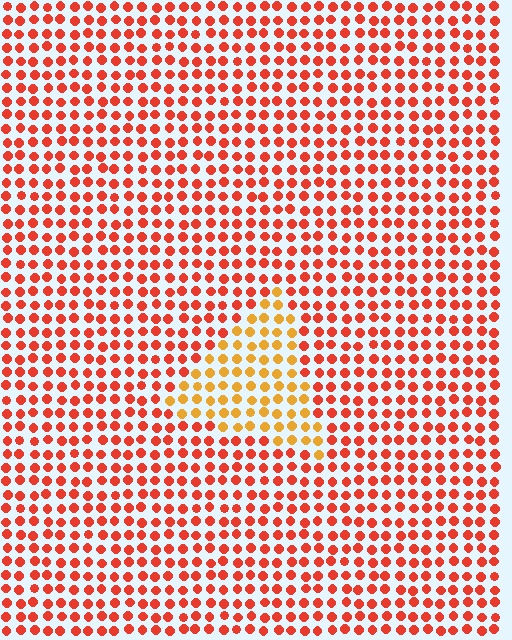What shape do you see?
I see a triangle.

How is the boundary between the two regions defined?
The boundary is defined purely by a slight shift in hue (about 35 degrees). Spacing, size, and orientation are identical on both sides.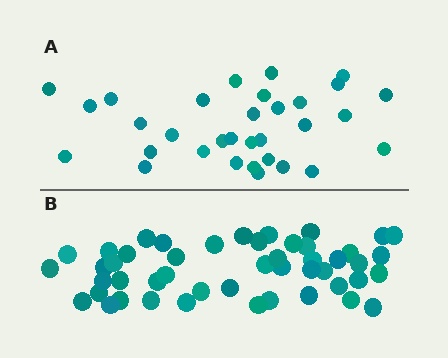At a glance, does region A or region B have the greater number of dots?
Region B (the bottom region) has more dots.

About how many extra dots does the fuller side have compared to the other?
Region B has approximately 15 more dots than region A.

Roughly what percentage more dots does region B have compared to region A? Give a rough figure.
About 50% more.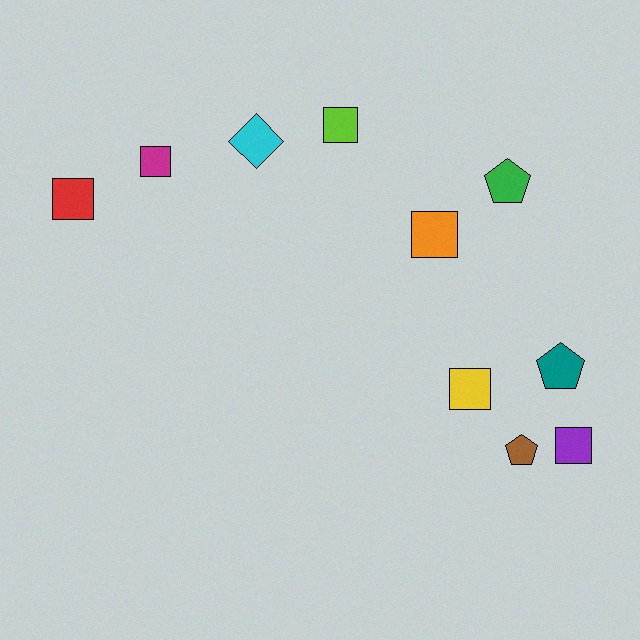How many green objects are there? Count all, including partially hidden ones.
There is 1 green object.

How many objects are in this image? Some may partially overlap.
There are 10 objects.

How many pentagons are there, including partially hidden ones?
There are 3 pentagons.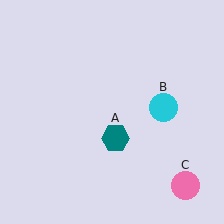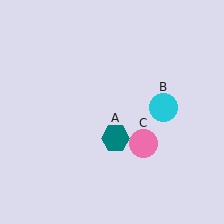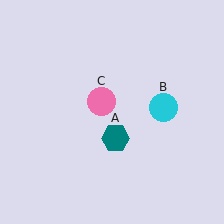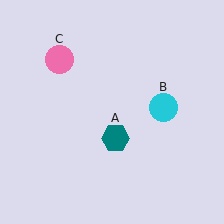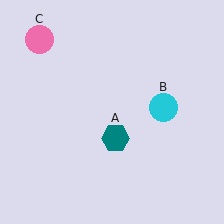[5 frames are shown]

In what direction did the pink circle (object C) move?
The pink circle (object C) moved up and to the left.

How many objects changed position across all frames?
1 object changed position: pink circle (object C).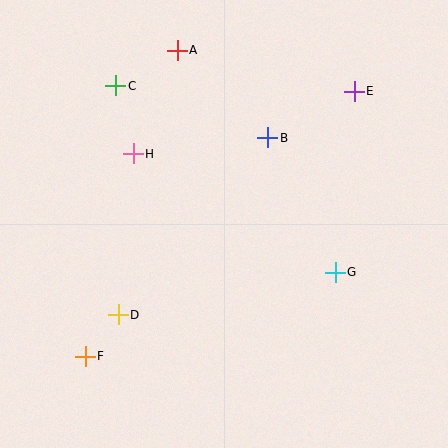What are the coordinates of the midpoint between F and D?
The midpoint between F and D is at (102, 335).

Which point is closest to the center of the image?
Point B at (268, 138) is closest to the center.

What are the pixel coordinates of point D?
Point D is at (118, 315).